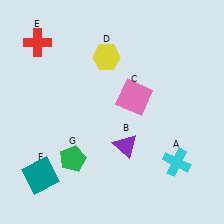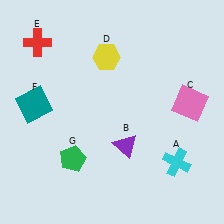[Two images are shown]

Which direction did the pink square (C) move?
The pink square (C) moved right.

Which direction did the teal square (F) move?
The teal square (F) moved up.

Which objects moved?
The objects that moved are: the pink square (C), the teal square (F).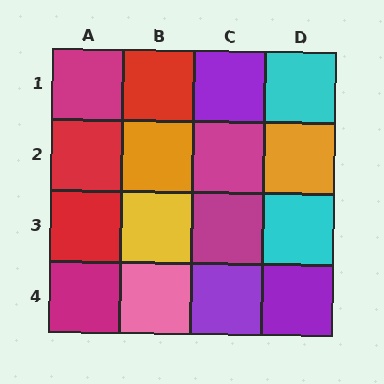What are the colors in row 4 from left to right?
Magenta, pink, purple, purple.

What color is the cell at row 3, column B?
Yellow.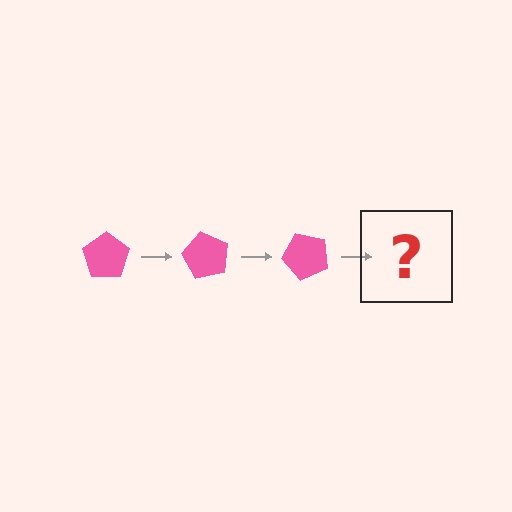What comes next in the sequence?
The next element should be a pink pentagon rotated 180 degrees.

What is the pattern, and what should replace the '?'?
The pattern is that the pentagon rotates 60 degrees each step. The '?' should be a pink pentagon rotated 180 degrees.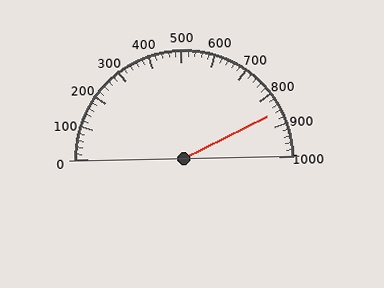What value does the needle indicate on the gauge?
The needle indicates approximately 860.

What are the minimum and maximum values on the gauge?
The gauge ranges from 0 to 1000.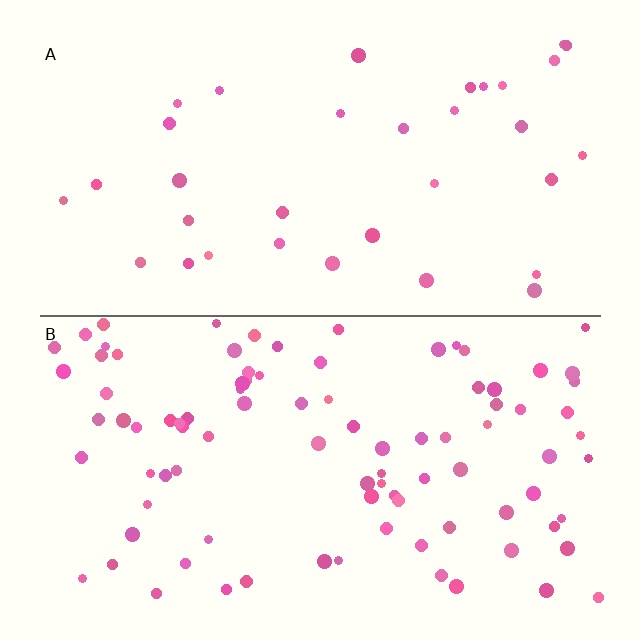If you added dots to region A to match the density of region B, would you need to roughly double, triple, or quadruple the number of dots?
Approximately triple.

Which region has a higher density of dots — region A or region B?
B (the bottom).